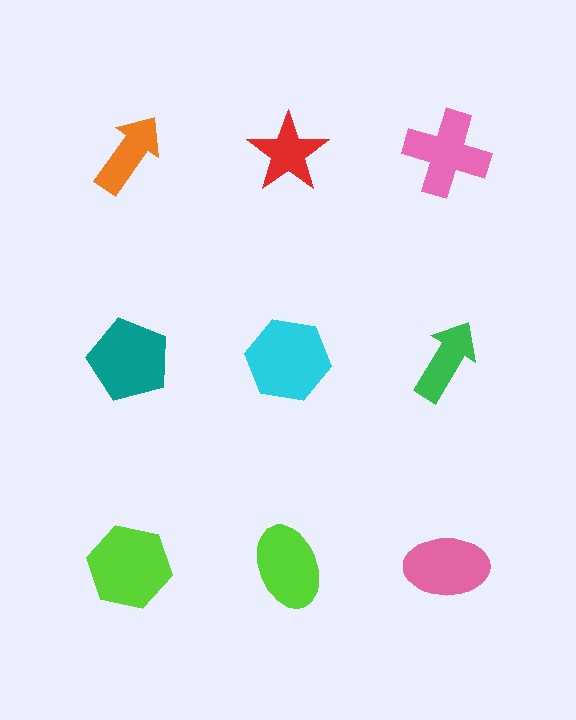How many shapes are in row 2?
3 shapes.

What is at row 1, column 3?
A pink cross.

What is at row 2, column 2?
A cyan hexagon.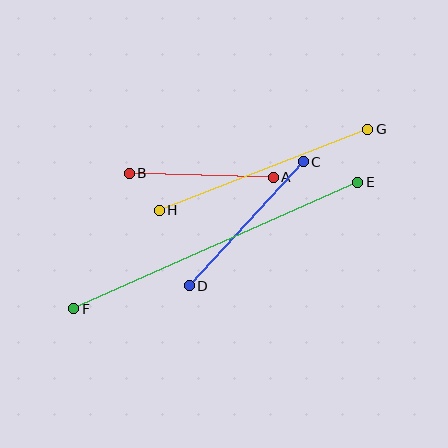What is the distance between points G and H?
The distance is approximately 224 pixels.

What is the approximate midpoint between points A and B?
The midpoint is at approximately (201, 175) pixels.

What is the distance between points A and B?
The distance is approximately 144 pixels.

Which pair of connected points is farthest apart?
Points E and F are farthest apart.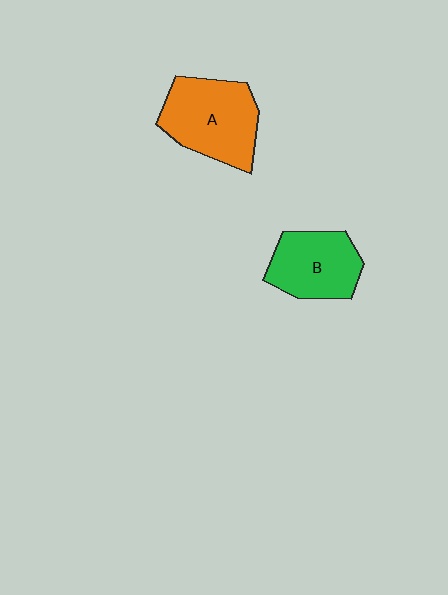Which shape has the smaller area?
Shape B (green).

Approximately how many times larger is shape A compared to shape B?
Approximately 1.3 times.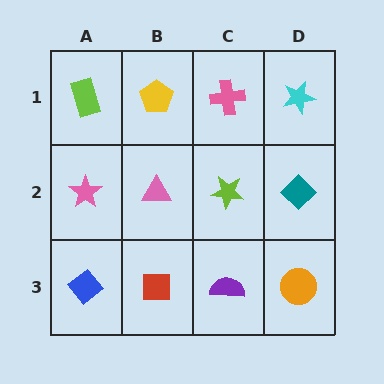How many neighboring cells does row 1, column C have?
3.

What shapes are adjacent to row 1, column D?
A teal diamond (row 2, column D), a pink cross (row 1, column C).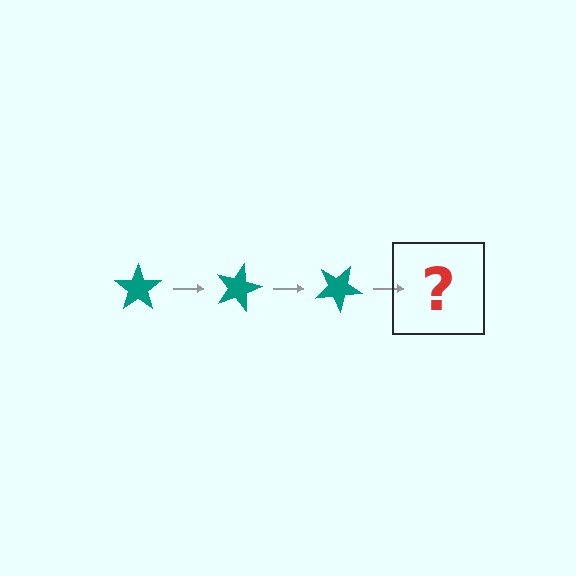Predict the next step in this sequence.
The next step is a teal star rotated 45 degrees.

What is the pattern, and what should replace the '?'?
The pattern is that the star rotates 15 degrees each step. The '?' should be a teal star rotated 45 degrees.